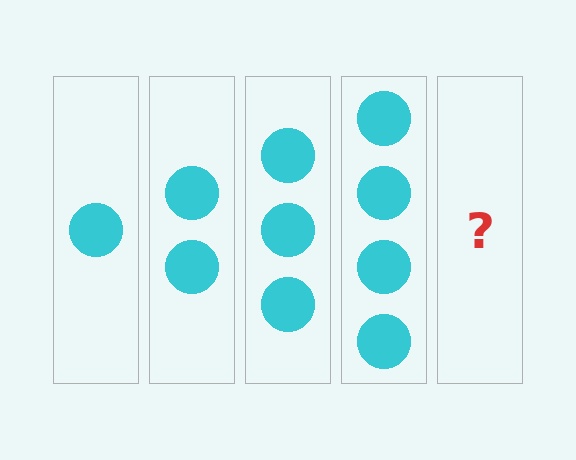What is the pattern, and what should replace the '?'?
The pattern is that each step adds one more circle. The '?' should be 5 circles.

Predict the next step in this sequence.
The next step is 5 circles.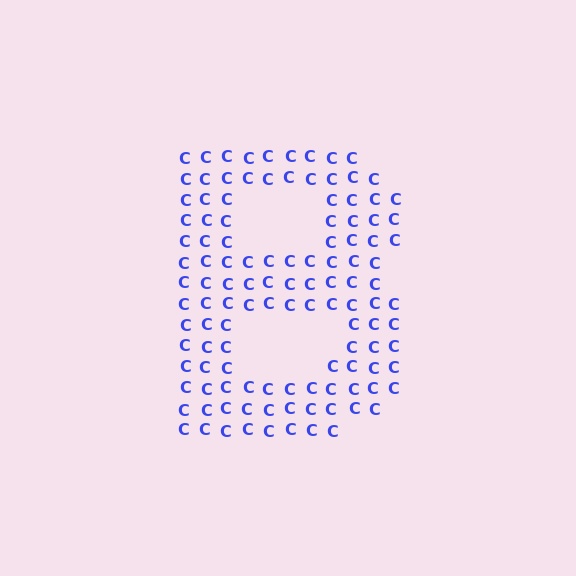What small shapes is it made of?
It is made of small letter C's.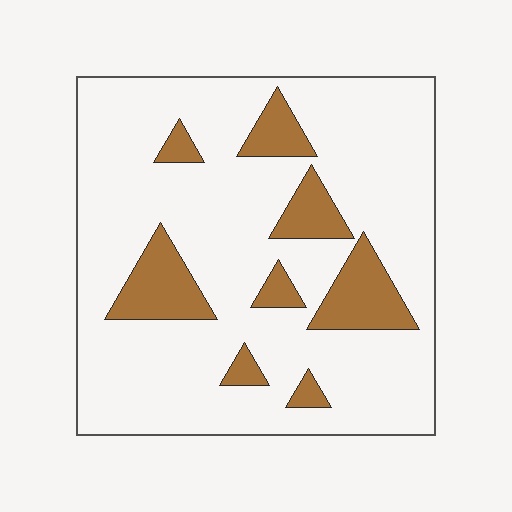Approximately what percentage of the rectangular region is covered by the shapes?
Approximately 15%.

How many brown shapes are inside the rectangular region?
8.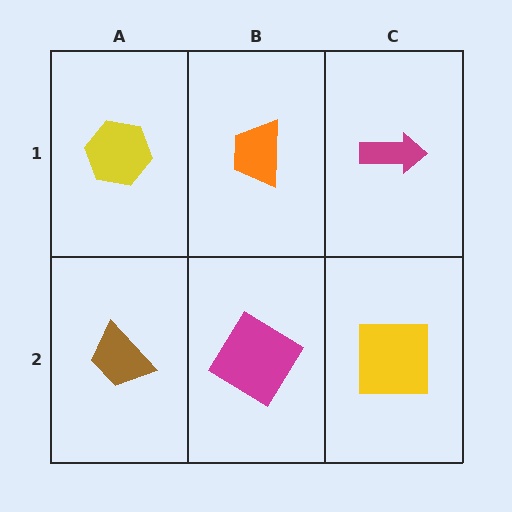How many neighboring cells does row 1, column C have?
2.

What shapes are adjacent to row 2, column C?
A magenta arrow (row 1, column C), a magenta diamond (row 2, column B).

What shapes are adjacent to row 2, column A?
A yellow hexagon (row 1, column A), a magenta diamond (row 2, column B).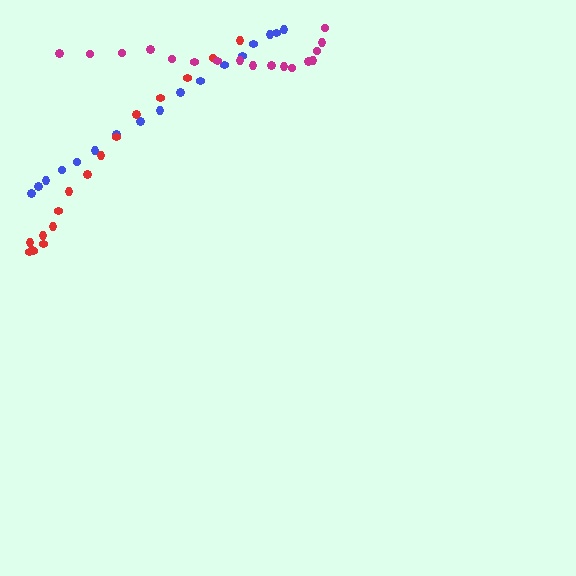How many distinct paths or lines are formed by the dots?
There are 3 distinct paths.